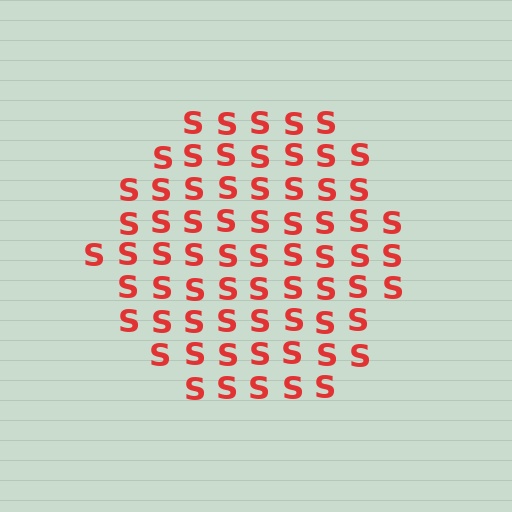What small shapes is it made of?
It is made of small letter S's.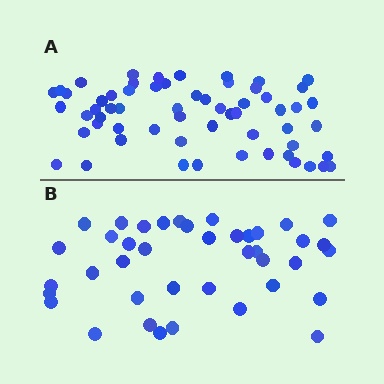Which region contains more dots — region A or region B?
Region A (the top region) has more dots.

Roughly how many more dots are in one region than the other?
Region A has approximately 20 more dots than region B.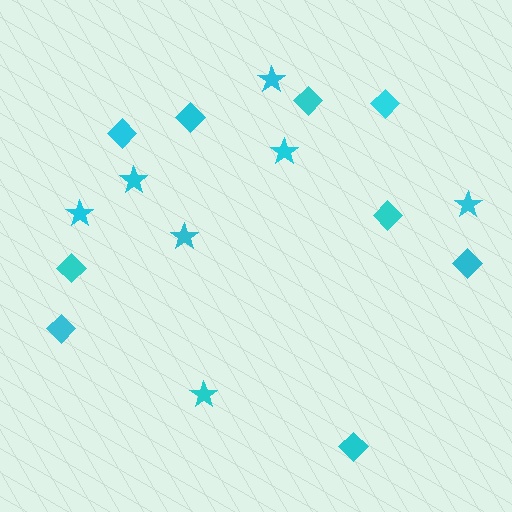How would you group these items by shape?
There are 2 groups: one group of diamonds (9) and one group of stars (7).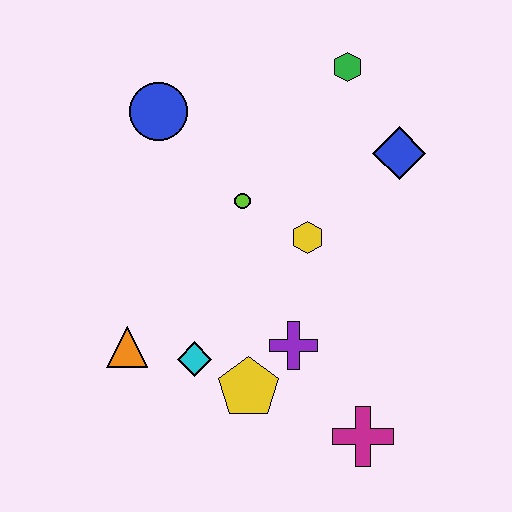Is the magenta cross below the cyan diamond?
Yes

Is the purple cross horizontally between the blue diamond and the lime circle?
Yes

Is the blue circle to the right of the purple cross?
No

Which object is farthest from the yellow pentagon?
The green hexagon is farthest from the yellow pentagon.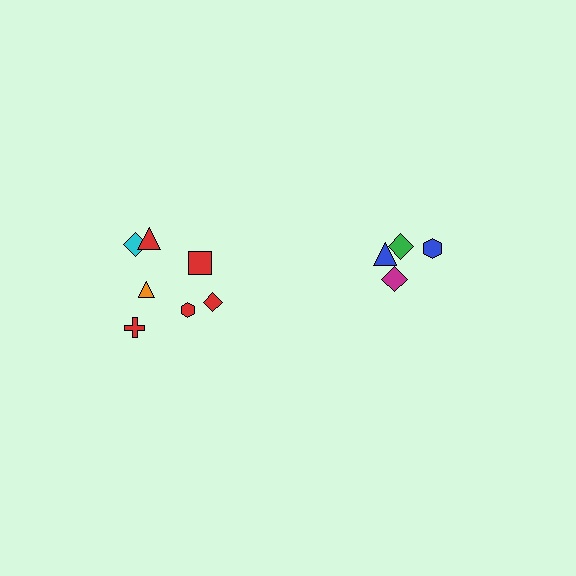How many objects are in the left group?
There are 7 objects.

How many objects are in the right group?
There are 4 objects.